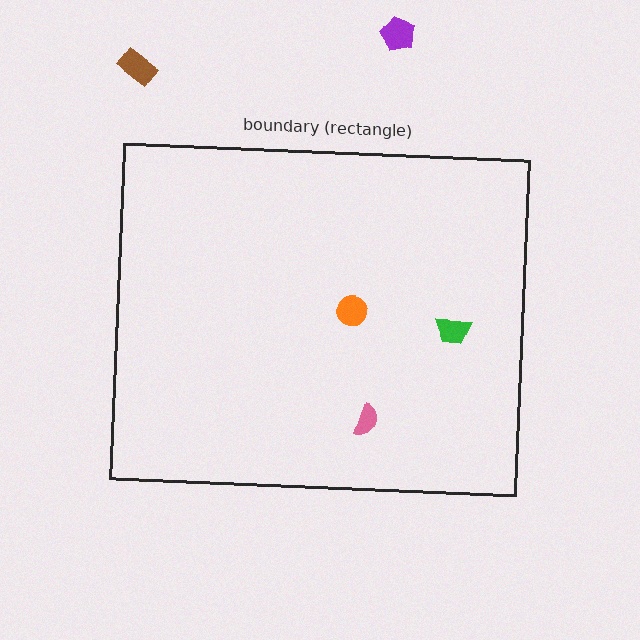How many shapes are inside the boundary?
3 inside, 2 outside.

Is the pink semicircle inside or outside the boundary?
Inside.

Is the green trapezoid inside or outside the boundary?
Inside.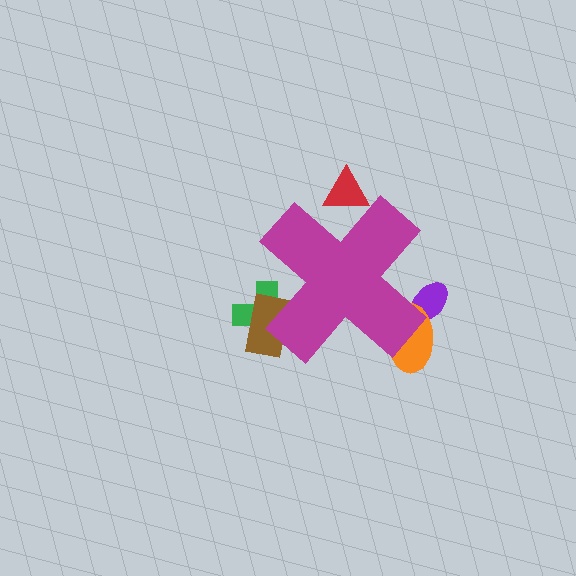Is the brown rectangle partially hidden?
Yes, the brown rectangle is partially hidden behind the magenta cross.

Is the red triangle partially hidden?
Yes, the red triangle is partially hidden behind the magenta cross.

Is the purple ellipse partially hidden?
Yes, the purple ellipse is partially hidden behind the magenta cross.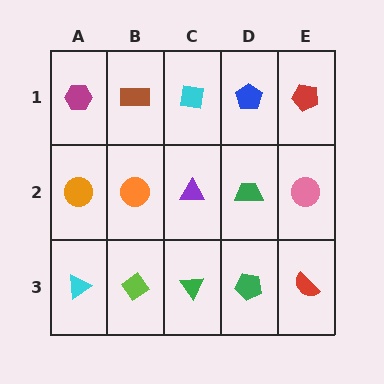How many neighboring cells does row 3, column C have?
3.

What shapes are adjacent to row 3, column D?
A green trapezoid (row 2, column D), a green triangle (row 3, column C), a red semicircle (row 3, column E).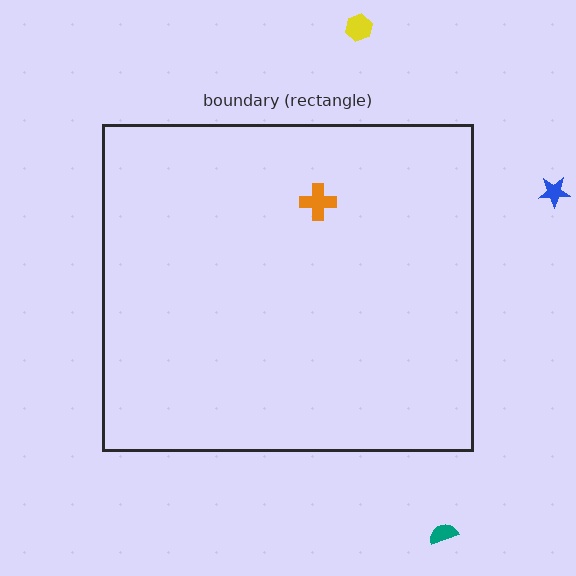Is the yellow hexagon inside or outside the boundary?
Outside.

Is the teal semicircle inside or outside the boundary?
Outside.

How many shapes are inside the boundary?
1 inside, 3 outside.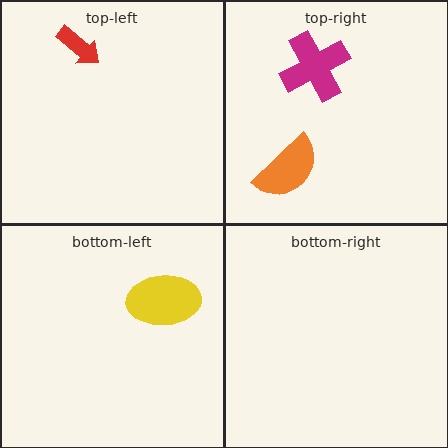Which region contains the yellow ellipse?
The bottom-left region.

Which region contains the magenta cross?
The top-right region.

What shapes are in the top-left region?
The red arrow.